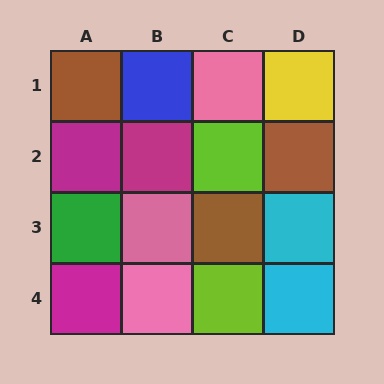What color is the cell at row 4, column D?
Cyan.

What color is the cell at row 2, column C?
Lime.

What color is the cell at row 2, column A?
Magenta.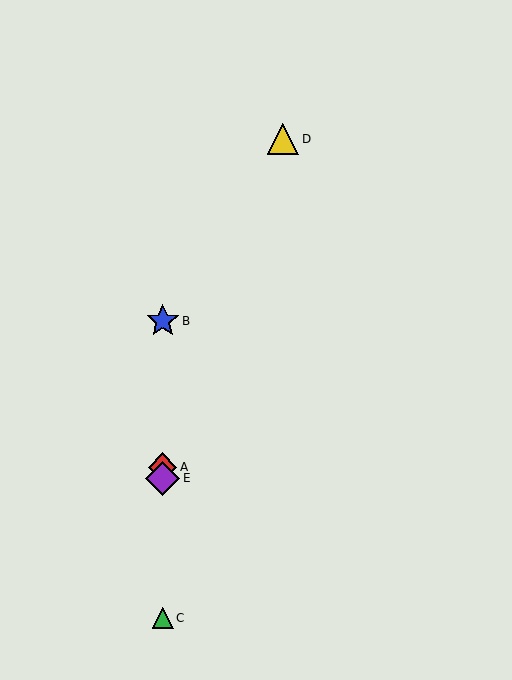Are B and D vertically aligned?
No, B is at x≈163 and D is at x≈283.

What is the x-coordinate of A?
Object A is at x≈163.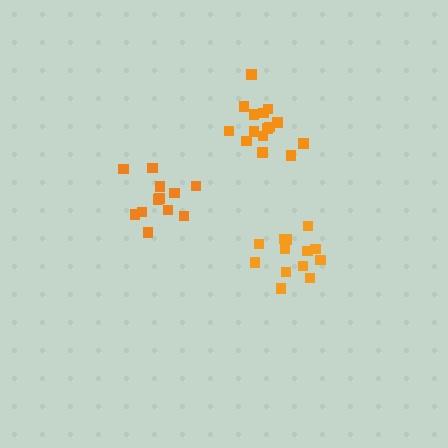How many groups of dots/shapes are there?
There are 3 groups.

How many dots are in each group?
Group 1: 15 dots, Group 2: 12 dots, Group 3: 13 dots (40 total).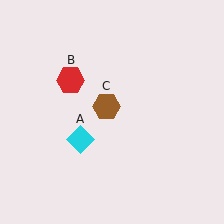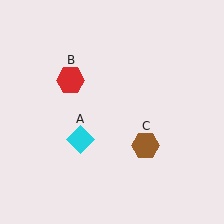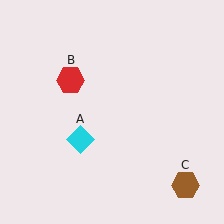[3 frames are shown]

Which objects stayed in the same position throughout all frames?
Cyan diamond (object A) and red hexagon (object B) remained stationary.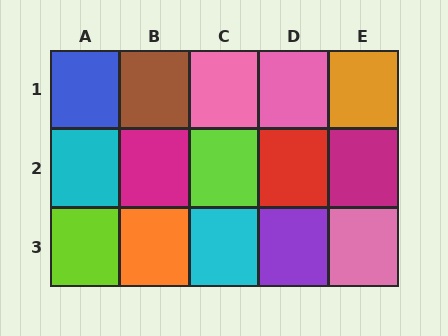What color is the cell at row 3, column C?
Cyan.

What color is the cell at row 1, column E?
Orange.